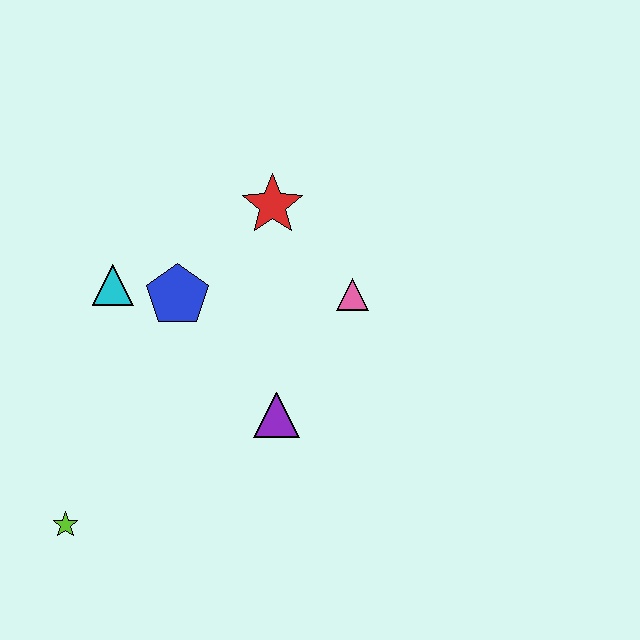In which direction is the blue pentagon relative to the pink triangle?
The blue pentagon is to the left of the pink triangle.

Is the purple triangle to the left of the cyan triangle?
No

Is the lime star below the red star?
Yes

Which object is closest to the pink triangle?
The red star is closest to the pink triangle.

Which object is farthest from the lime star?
The red star is farthest from the lime star.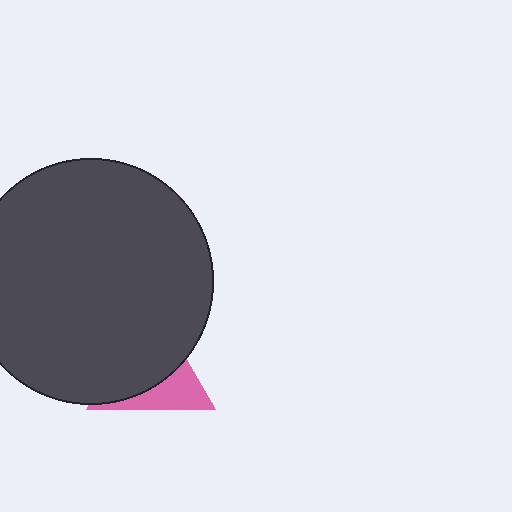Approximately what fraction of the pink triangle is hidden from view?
Roughly 66% of the pink triangle is hidden behind the dark gray circle.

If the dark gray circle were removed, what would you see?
You would see the complete pink triangle.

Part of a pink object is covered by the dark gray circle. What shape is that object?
It is a triangle.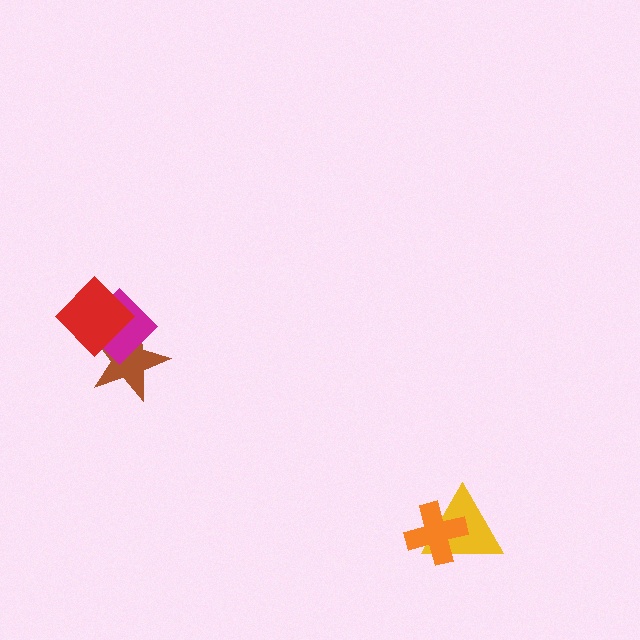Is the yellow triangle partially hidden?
Yes, it is partially covered by another shape.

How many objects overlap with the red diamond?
2 objects overlap with the red diamond.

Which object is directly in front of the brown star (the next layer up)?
The magenta diamond is directly in front of the brown star.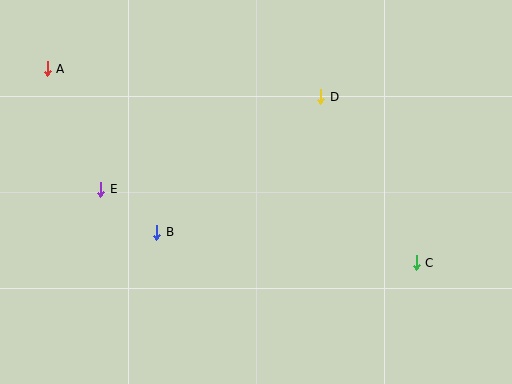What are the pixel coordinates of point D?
Point D is at (321, 97).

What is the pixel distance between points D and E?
The distance between D and E is 238 pixels.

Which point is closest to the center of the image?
Point B at (157, 232) is closest to the center.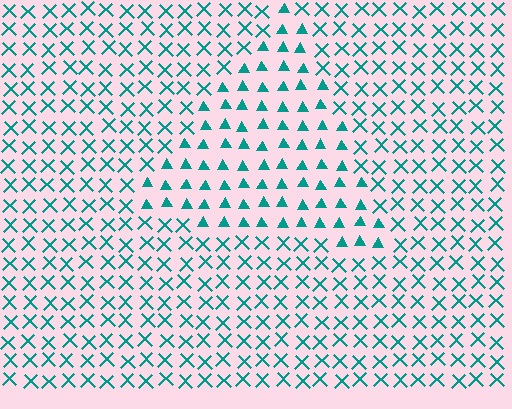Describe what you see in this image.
The image is filled with small teal elements arranged in a uniform grid. A triangle-shaped region contains triangles, while the surrounding area contains X marks. The boundary is defined purely by the change in element shape.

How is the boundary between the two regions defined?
The boundary is defined by a change in element shape: triangles inside vs. X marks outside. All elements share the same color and spacing.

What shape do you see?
I see a triangle.